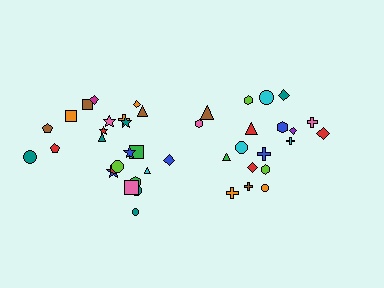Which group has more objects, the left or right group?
The left group.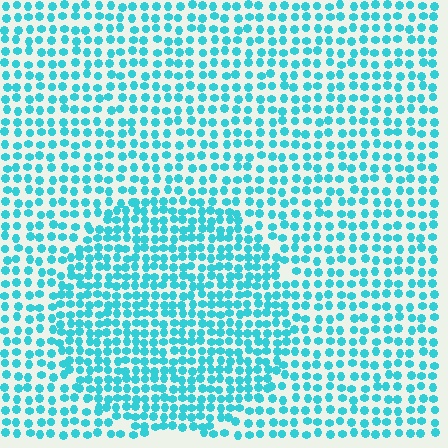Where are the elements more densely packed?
The elements are more densely packed inside the circle boundary.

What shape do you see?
I see a circle.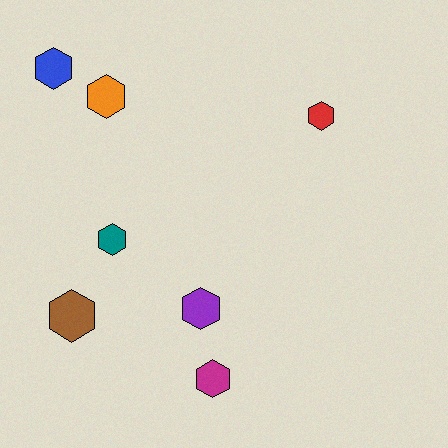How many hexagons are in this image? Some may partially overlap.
There are 7 hexagons.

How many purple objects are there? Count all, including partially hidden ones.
There is 1 purple object.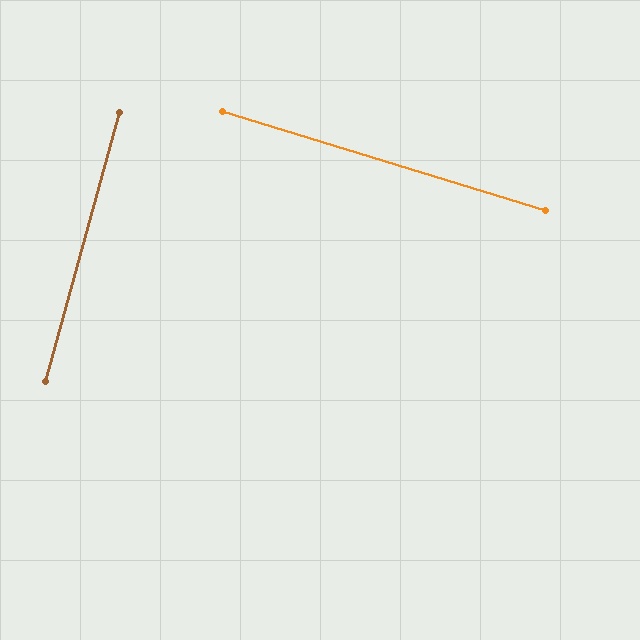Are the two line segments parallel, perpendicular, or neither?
Perpendicular — they meet at approximately 88°.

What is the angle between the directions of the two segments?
Approximately 88 degrees.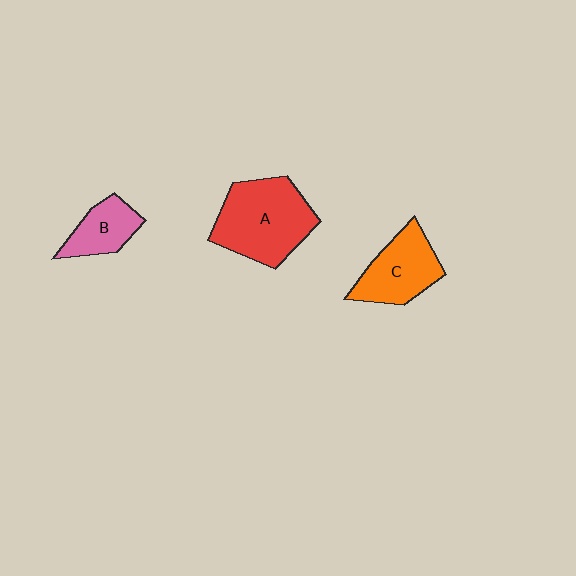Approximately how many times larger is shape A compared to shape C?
Approximately 1.4 times.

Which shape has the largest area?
Shape A (red).